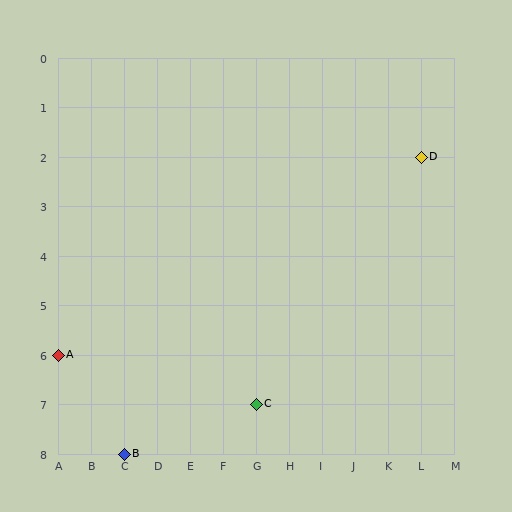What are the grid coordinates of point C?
Point C is at grid coordinates (G, 7).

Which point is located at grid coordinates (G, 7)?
Point C is at (G, 7).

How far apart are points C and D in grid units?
Points C and D are 5 columns and 5 rows apart (about 7.1 grid units diagonally).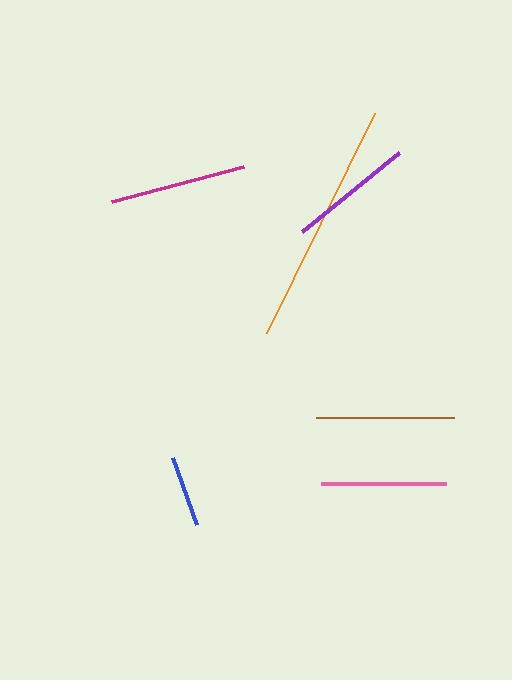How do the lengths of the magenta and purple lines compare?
The magenta and purple lines are approximately the same length.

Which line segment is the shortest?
The blue line is the shortest at approximately 71 pixels.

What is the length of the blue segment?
The blue segment is approximately 71 pixels long.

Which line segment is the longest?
The orange line is the longest at approximately 245 pixels.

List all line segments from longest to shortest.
From longest to shortest: orange, brown, magenta, purple, pink, blue.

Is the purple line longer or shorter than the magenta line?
The magenta line is longer than the purple line.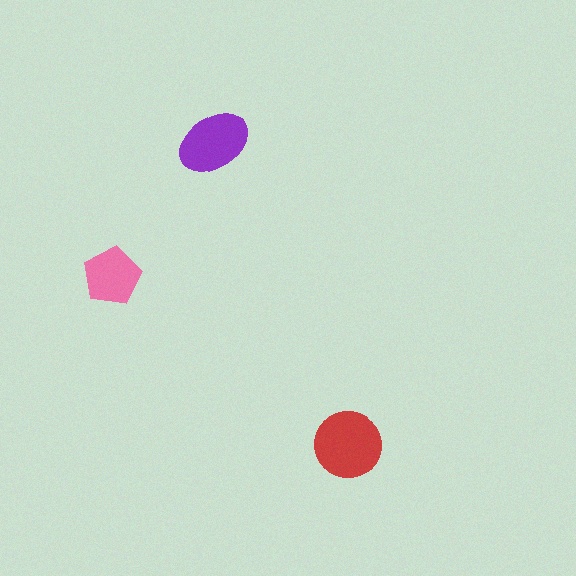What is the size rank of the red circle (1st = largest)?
1st.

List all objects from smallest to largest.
The pink pentagon, the purple ellipse, the red circle.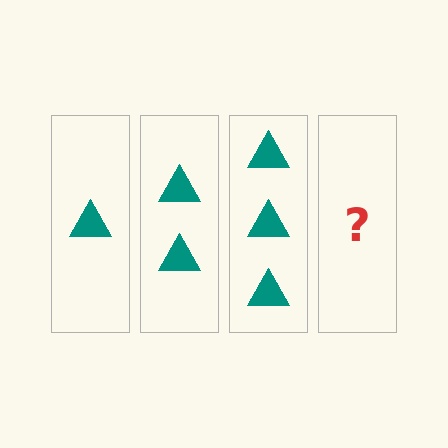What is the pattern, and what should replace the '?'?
The pattern is that each step adds one more triangle. The '?' should be 4 triangles.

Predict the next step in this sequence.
The next step is 4 triangles.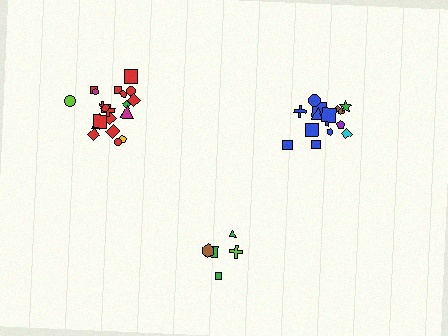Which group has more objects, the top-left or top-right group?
The top-left group.